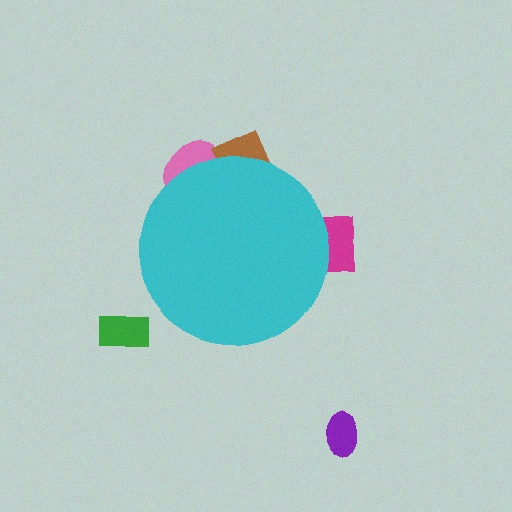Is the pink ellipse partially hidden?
Yes, the pink ellipse is partially hidden behind the cyan circle.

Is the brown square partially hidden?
Yes, the brown square is partially hidden behind the cyan circle.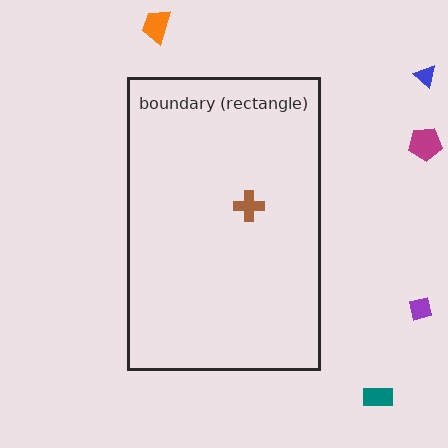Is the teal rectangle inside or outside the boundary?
Outside.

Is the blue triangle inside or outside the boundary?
Outside.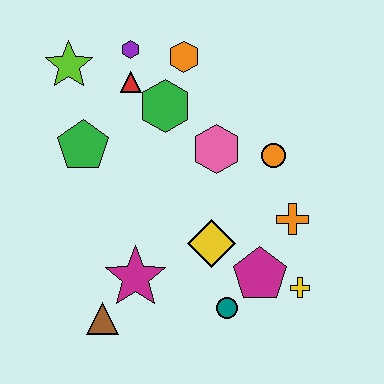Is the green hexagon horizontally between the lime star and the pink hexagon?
Yes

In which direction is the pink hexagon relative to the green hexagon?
The pink hexagon is to the right of the green hexagon.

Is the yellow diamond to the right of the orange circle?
No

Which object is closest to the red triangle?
The purple hexagon is closest to the red triangle.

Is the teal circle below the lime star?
Yes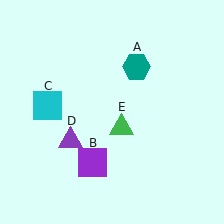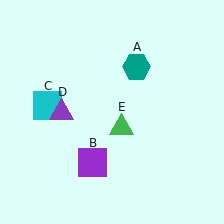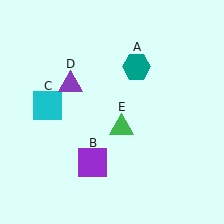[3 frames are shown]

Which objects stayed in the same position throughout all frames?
Teal hexagon (object A) and purple square (object B) and cyan square (object C) and green triangle (object E) remained stationary.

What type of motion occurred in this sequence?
The purple triangle (object D) rotated clockwise around the center of the scene.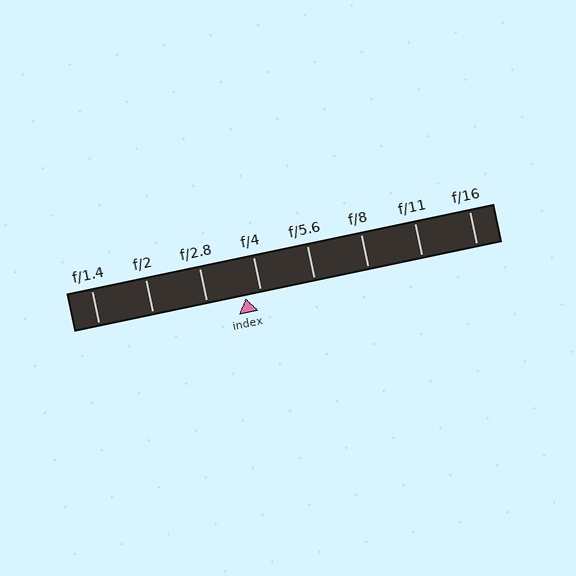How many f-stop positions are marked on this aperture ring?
There are 8 f-stop positions marked.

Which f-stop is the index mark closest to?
The index mark is closest to f/4.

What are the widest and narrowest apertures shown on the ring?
The widest aperture shown is f/1.4 and the narrowest is f/16.